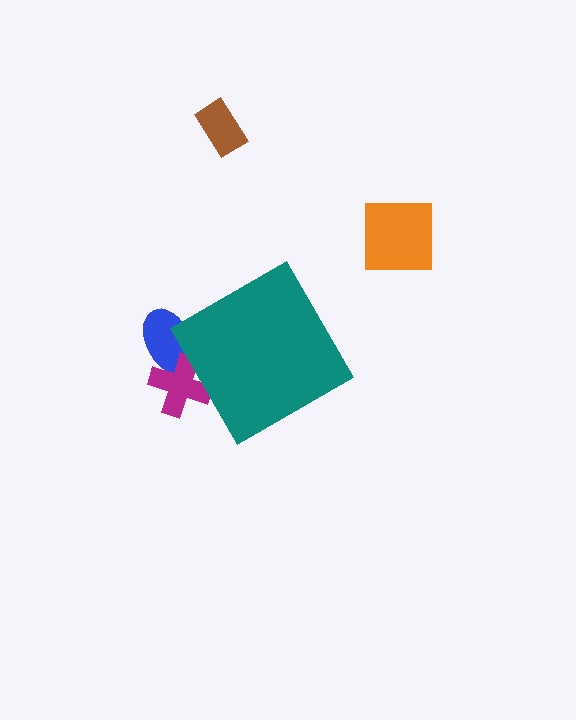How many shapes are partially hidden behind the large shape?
2 shapes are partially hidden.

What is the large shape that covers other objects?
A teal diamond.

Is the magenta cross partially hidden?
Yes, the magenta cross is partially hidden behind the teal diamond.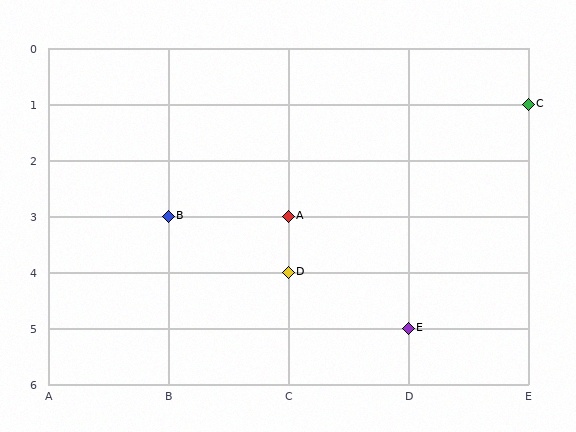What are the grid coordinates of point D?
Point D is at grid coordinates (C, 4).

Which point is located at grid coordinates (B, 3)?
Point B is at (B, 3).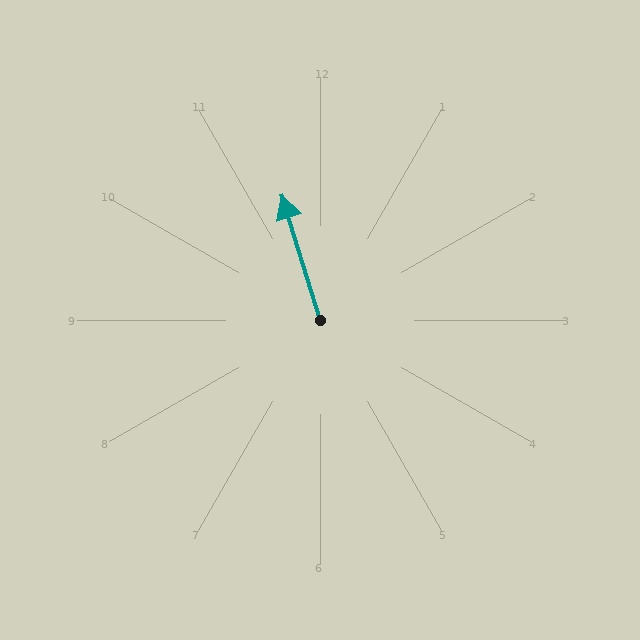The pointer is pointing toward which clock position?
Roughly 11 o'clock.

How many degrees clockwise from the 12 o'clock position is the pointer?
Approximately 343 degrees.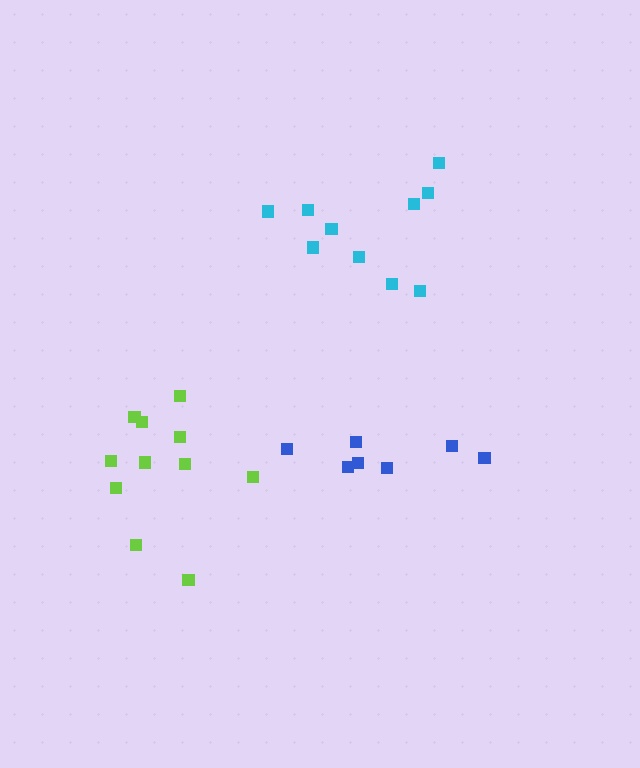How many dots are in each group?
Group 1: 10 dots, Group 2: 7 dots, Group 3: 11 dots (28 total).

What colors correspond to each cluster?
The clusters are colored: cyan, blue, lime.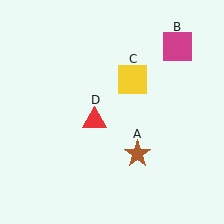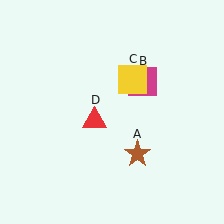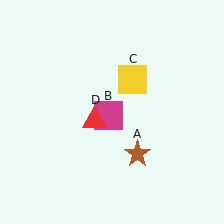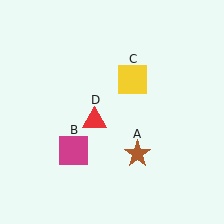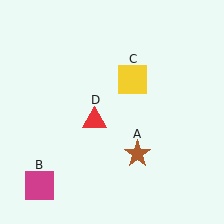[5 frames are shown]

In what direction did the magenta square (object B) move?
The magenta square (object B) moved down and to the left.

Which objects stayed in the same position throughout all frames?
Brown star (object A) and yellow square (object C) and red triangle (object D) remained stationary.